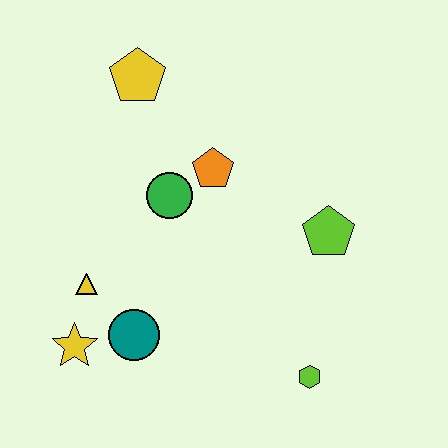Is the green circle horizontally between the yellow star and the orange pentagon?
Yes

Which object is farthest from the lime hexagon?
The yellow pentagon is farthest from the lime hexagon.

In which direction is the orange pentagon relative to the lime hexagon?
The orange pentagon is above the lime hexagon.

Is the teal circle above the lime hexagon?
Yes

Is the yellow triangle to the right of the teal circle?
No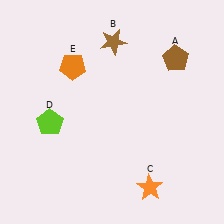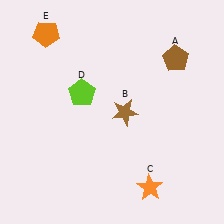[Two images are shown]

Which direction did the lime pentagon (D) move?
The lime pentagon (D) moved right.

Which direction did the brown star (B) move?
The brown star (B) moved down.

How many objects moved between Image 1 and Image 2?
3 objects moved between the two images.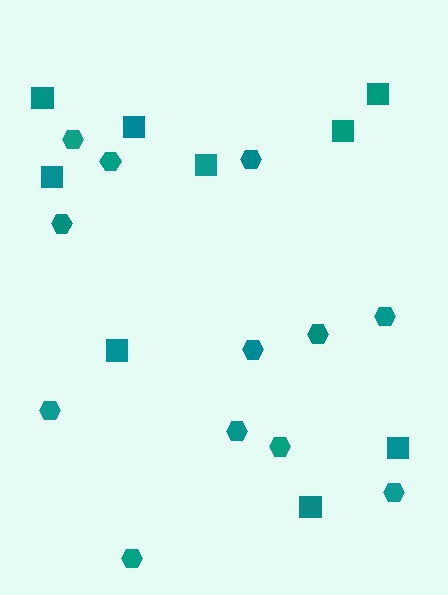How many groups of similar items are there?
There are 2 groups: one group of squares (9) and one group of hexagons (12).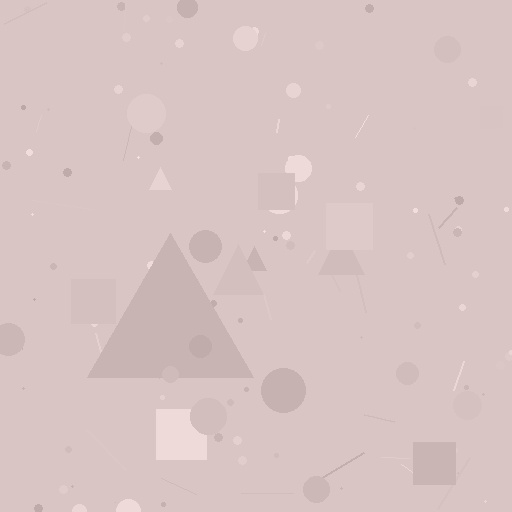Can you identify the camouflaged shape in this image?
The camouflaged shape is a triangle.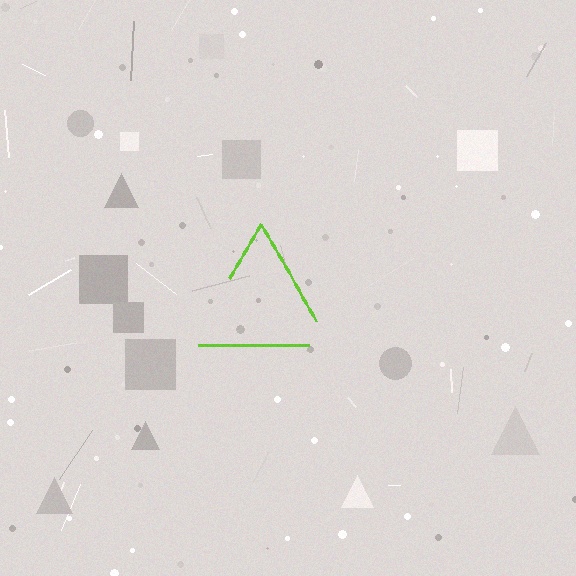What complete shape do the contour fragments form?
The contour fragments form a triangle.